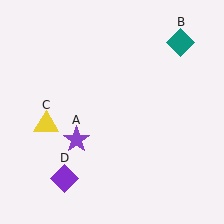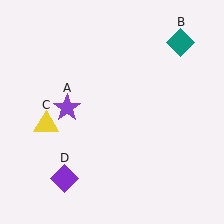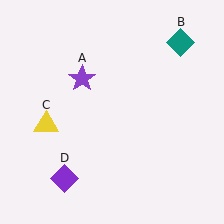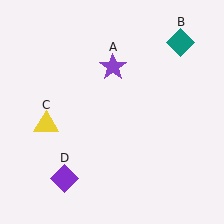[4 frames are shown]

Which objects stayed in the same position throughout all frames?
Teal diamond (object B) and yellow triangle (object C) and purple diamond (object D) remained stationary.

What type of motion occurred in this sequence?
The purple star (object A) rotated clockwise around the center of the scene.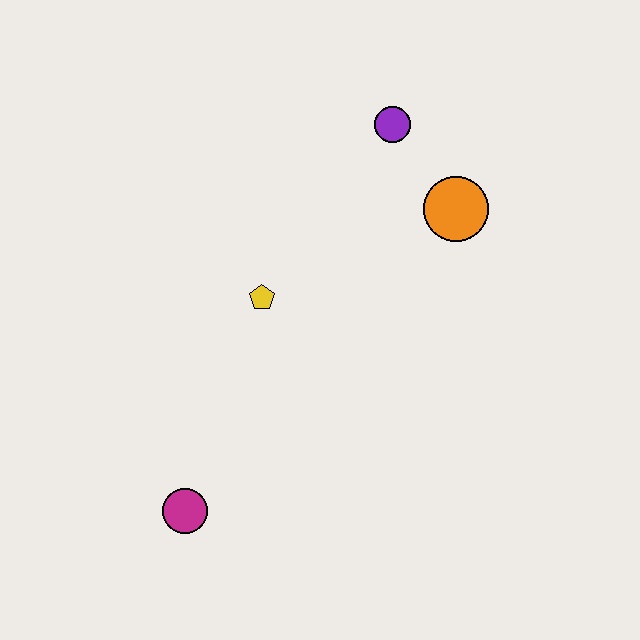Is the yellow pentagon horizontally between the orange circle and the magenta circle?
Yes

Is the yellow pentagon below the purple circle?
Yes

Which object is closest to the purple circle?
The orange circle is closest to the purple circle.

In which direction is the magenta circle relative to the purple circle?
The magenta circle is below the purple circle.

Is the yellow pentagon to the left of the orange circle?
Yes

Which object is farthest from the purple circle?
The magenta circle is farthest from the purple circle.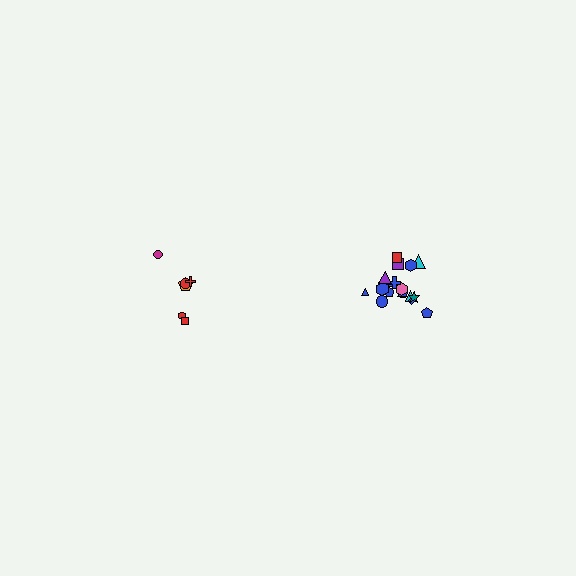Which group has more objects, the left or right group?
The right group.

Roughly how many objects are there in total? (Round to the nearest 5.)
Roughly 25 objects in total.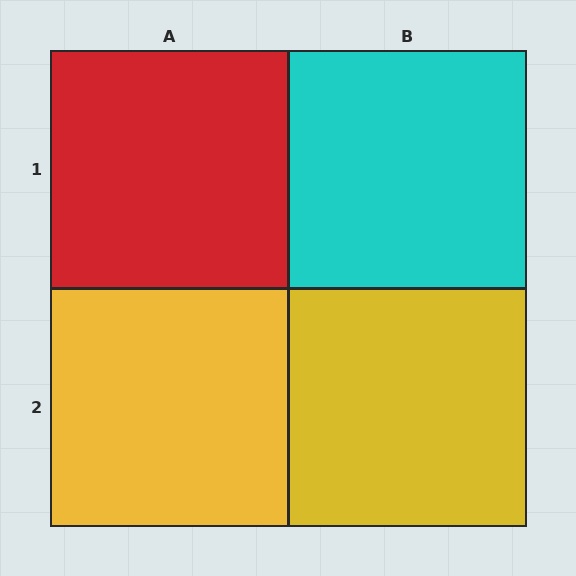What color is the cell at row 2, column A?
Yellow.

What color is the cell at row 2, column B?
Yellow.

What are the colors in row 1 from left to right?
Red, cyan.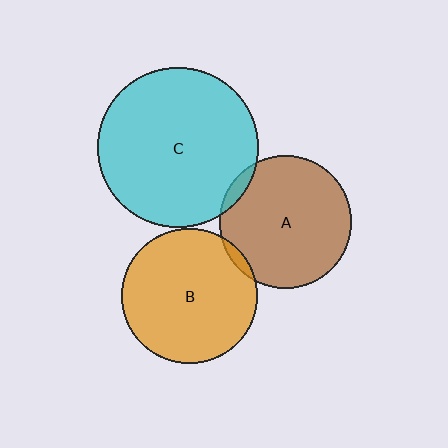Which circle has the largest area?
Circle C (cyan).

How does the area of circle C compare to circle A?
Approximately 1.5 times.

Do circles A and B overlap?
Yes.